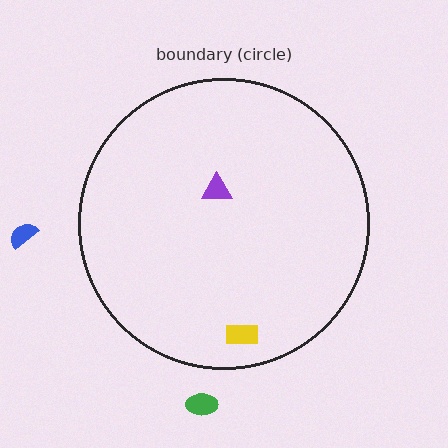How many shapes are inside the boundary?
2 inside, 2 outside.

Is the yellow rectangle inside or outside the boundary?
Inside.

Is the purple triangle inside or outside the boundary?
Inside.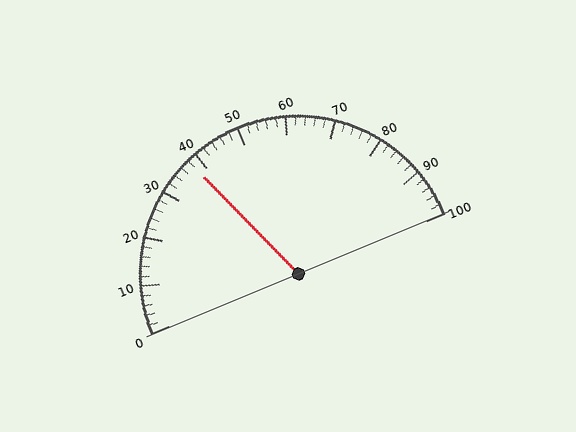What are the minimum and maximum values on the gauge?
The gauge ranges from 0 to 100.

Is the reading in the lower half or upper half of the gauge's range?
The reading is in the lower half of the range (0 to 100).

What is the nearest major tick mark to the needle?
The nearest major tick mark is 40.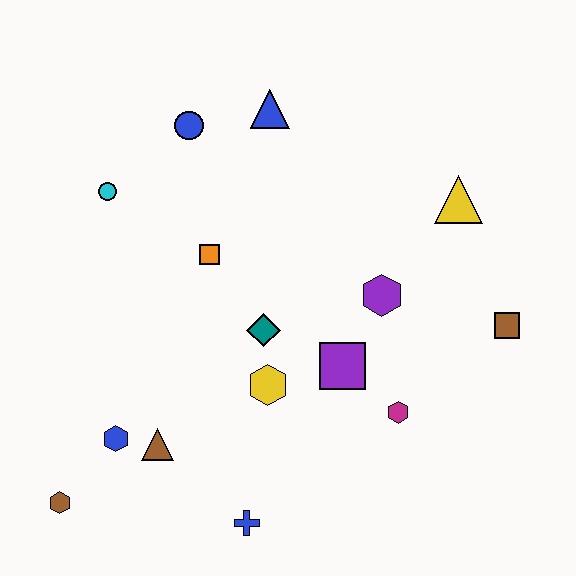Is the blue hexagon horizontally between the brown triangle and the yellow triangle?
No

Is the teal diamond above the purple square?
Yes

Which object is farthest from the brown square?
The brown hexagon is farthest from the brown square.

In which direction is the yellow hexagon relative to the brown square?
The yellow hexagon is to the left of the brown square.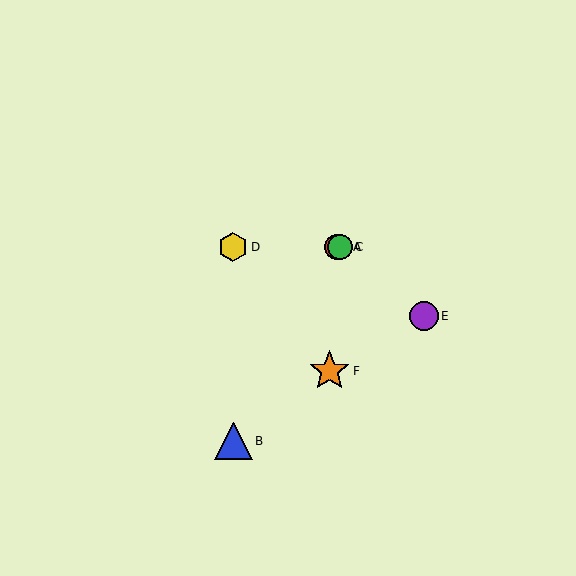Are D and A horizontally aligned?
Yes, both are at y≈247.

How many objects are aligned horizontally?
3 objects (A, C, D) are aligned horizontally.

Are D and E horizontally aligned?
No, D is at y≈247 and E is at y≈316.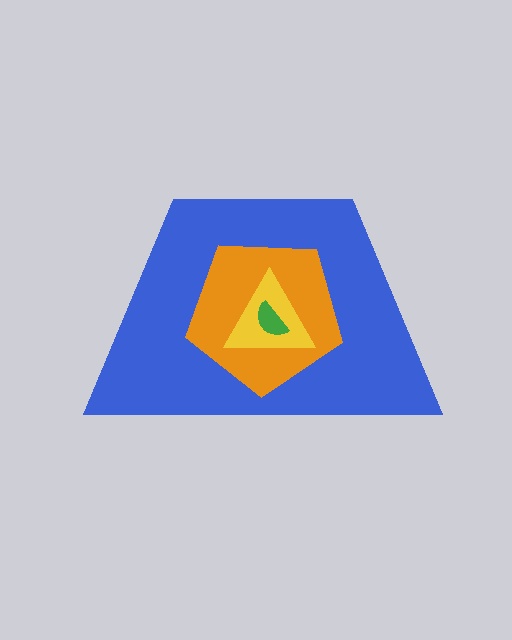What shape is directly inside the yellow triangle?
The green semicircle.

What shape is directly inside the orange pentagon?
The yellow triangle.